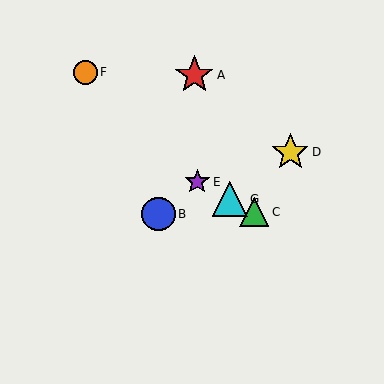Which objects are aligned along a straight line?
Objects C, E, G are aligned along a straight line.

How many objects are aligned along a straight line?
3 objects (C, E, G) are aligned along a straight line.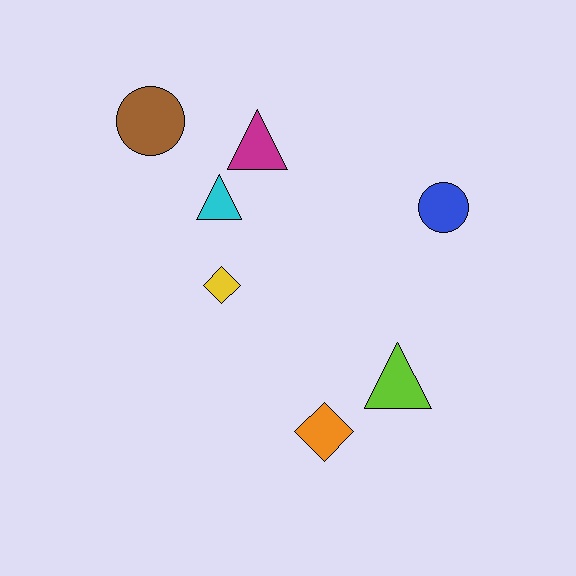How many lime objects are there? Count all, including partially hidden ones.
There is 1 lime object.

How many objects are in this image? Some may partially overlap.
There are 7 objects.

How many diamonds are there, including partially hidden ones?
There are 2 diamonds.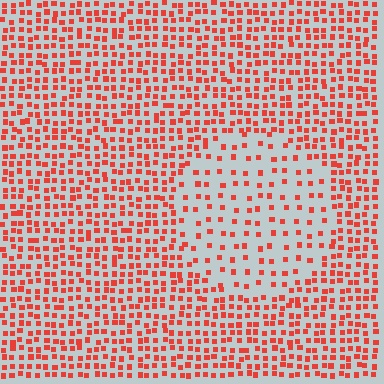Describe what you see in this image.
The image contains small red elements arranged at two different densities. A circle-shaped region is visible where the elements are less densely packed than the surrounding area.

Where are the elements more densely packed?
The elements are more densely packed outside the circle boundary.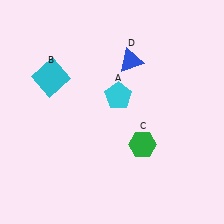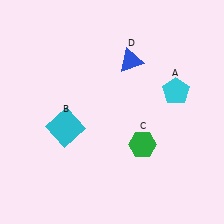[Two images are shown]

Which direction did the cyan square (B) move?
The cyan square (B) moved down.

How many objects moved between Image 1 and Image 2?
2 objects moved between the two images.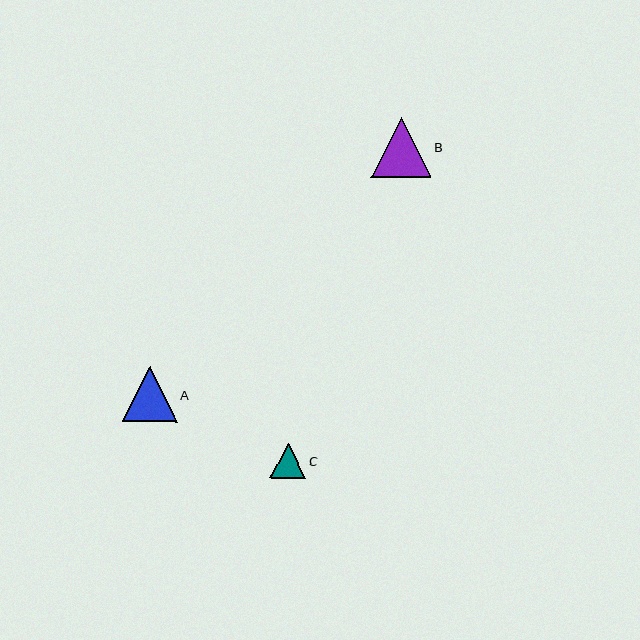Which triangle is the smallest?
Triangle C is the smallest with a size of approximately 36 pixels.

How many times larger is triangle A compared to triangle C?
Triangle A is approximately 1.5 times the size of triangle C.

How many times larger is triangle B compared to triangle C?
Triangle B is approximately 1.7 times the size of triangle C.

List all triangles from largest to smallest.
From largest to smallest: B, A, C.